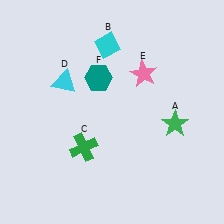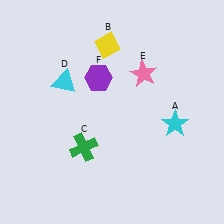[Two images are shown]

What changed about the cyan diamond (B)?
In Image 1, B is cyan. In Image 2, it changed to yellow.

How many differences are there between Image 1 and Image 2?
There are 3 differences between the two images.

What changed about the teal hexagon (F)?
In Image 1, F is teal. In Image 2, it changed to purple.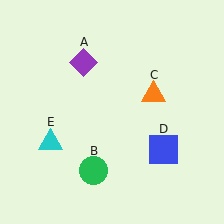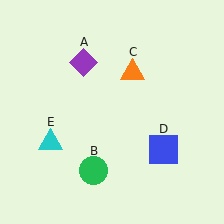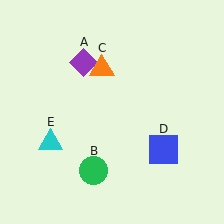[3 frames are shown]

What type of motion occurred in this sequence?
The orange triangle (object C) rotated counterclockwise around the center of the scene.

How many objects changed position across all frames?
1 object changed position: orange triangle (object C).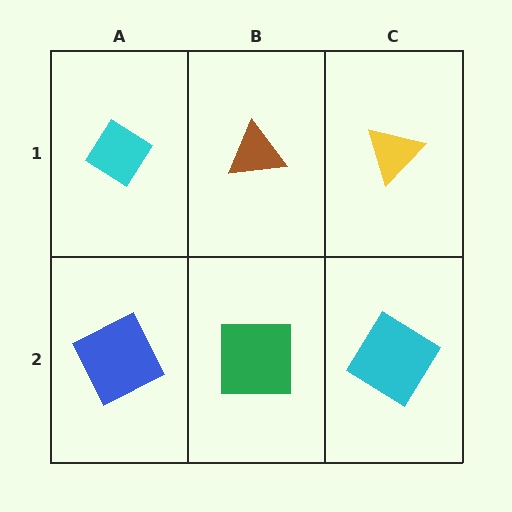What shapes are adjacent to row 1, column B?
A green square (row 2, column B), a cyan diamond (row 1, column A), a yellow triangle (row 1, column C).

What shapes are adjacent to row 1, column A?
A blue square (row 2, column A), a brown triangle (row 1, column B).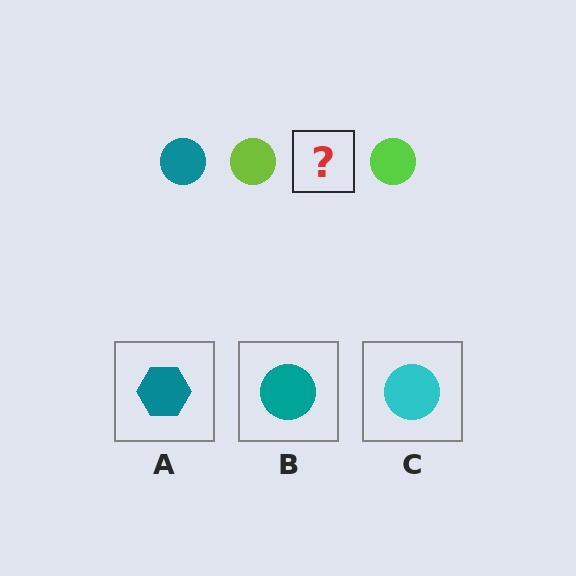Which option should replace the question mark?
Option B.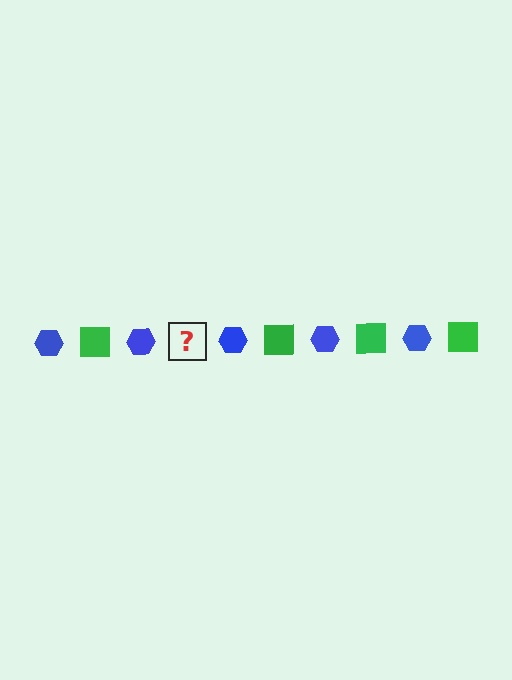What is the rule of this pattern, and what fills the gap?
The rule is that the pattern alternates between blue hexagon and green square. The gap should be filled with a green square.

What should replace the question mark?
The question mark should be replaced with a green square.